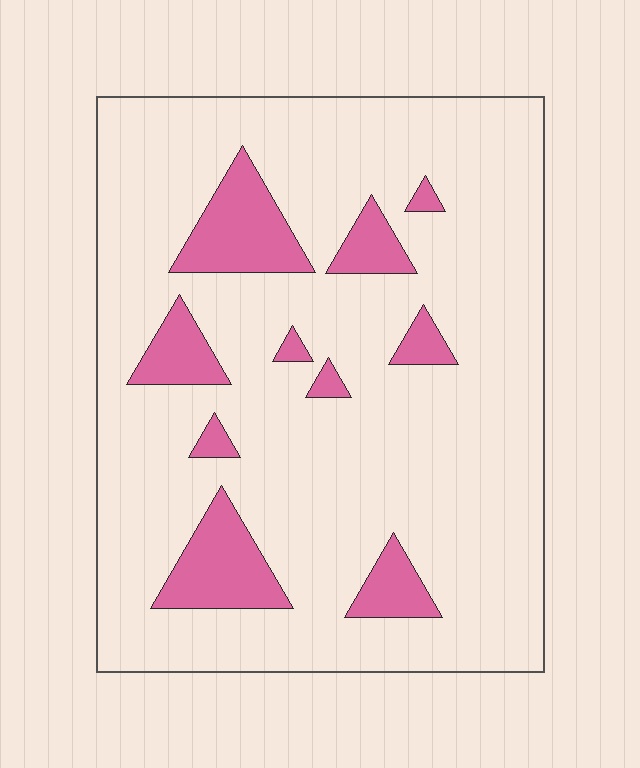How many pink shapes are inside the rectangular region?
10.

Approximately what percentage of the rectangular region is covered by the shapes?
Approximately 15%.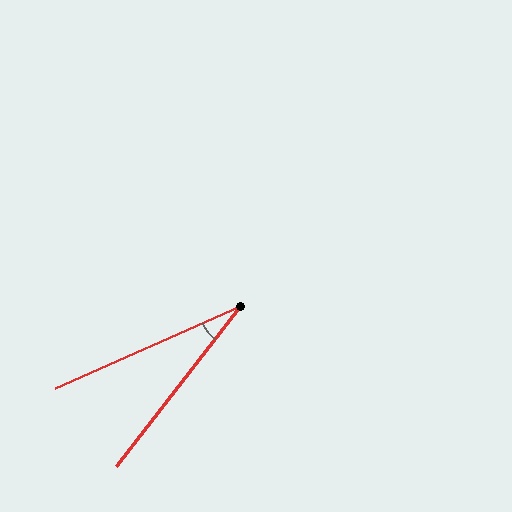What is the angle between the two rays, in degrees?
Approximately 28 degrees.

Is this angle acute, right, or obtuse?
It is acute.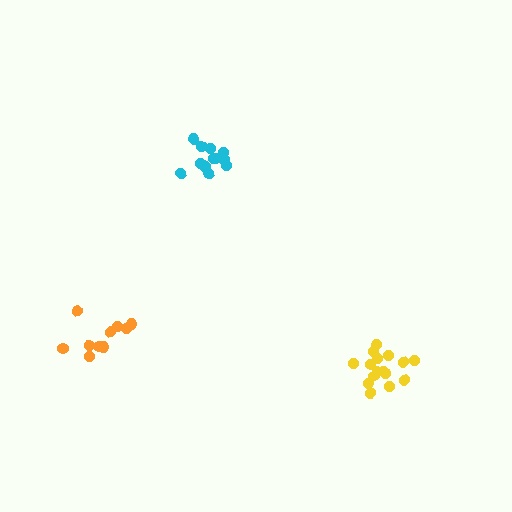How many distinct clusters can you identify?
There are 3 distinct clusters.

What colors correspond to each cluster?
The clusters are colored: cyan, yellow, orange.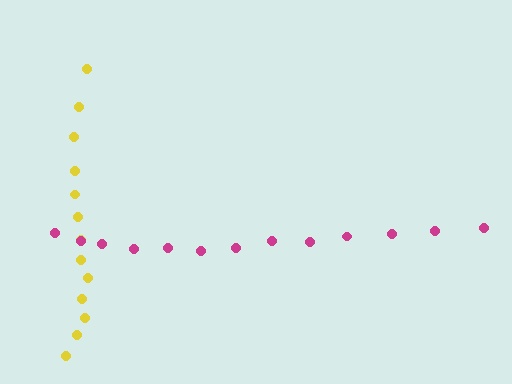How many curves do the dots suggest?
There are 2 distinct paths.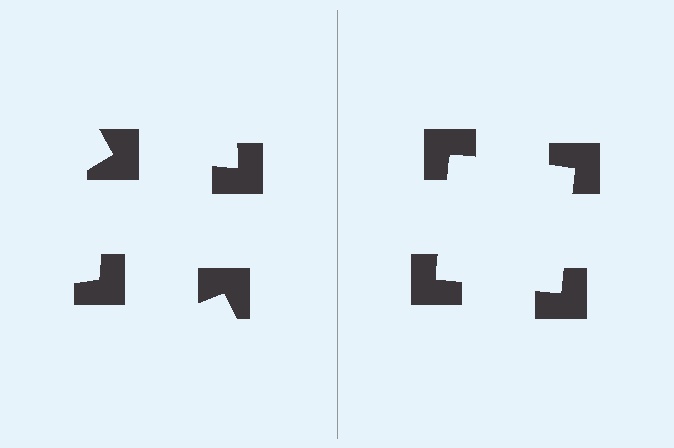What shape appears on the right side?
An illusory square.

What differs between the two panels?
The notched squares are positioned identically on both sides; only the wedge orientations differ. On the right they align to a square; on the left they are misaligned.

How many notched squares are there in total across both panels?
8 — 4 on each side.